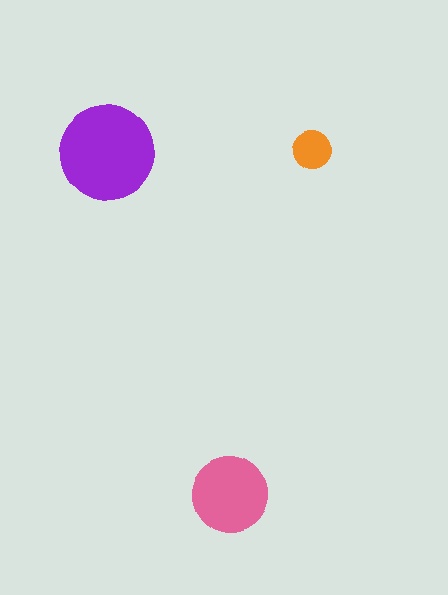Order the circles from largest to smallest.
the purple one, the pink one, the orange one.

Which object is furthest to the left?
The purple circle is leftmost.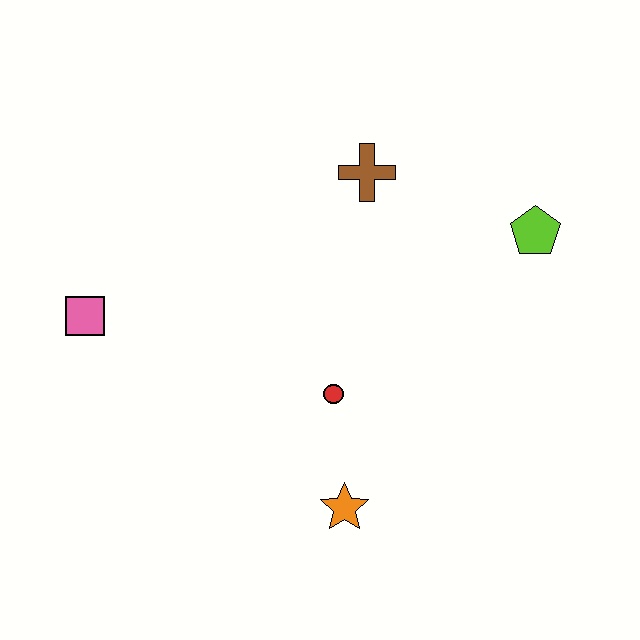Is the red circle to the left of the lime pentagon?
Yes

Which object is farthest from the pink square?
The lime pentagon is farthest from the pink square.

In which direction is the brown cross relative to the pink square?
The brown cross is to the right of the pink square.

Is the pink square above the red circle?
Yes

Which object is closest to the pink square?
The red circle is closest to the pink square.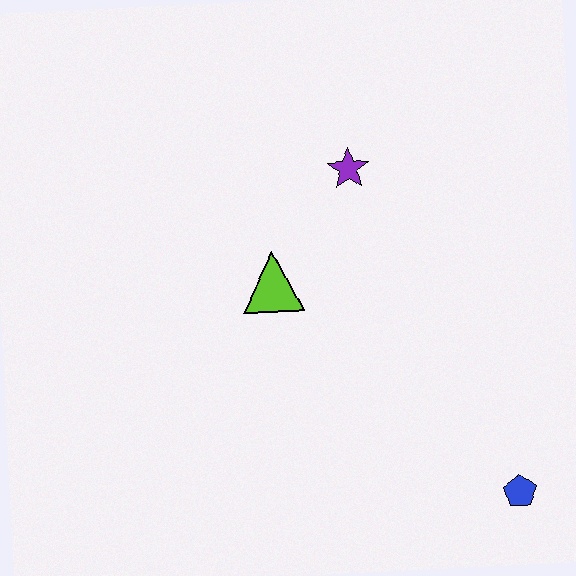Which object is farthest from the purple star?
The blue pentagon is farthest from the purple star.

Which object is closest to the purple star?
The lime triangle is closest to the purple star.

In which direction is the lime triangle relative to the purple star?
The lime triangle is below the purple star.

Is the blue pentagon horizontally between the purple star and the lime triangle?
No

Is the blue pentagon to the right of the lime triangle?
Yes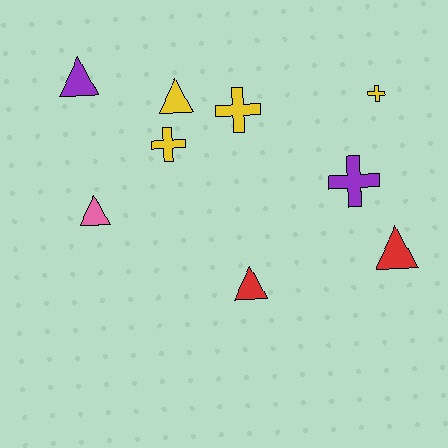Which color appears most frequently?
Yellow, with 4 objects.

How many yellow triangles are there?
There is 1 yellow triangle.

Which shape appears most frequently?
Triangle, with 5 objects.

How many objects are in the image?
There are 9 objects.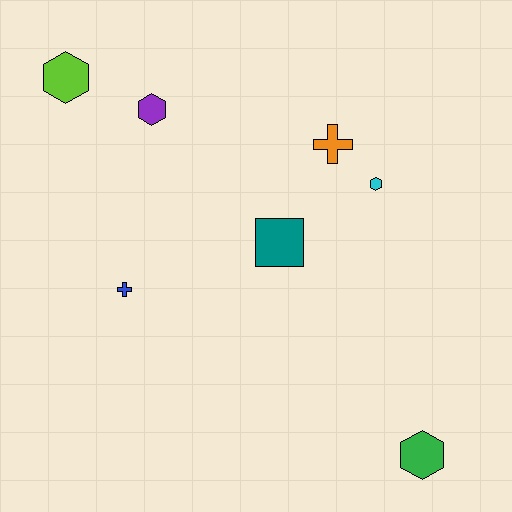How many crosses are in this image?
There are 2 crosses.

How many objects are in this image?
There are 7 objects.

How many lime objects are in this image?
There is 1 lime object.